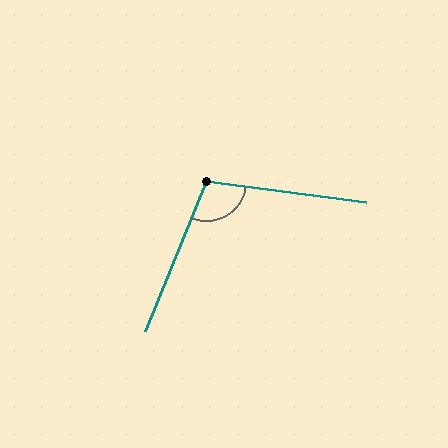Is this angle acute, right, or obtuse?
It is obtuse.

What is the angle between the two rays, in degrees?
Approximately 105 degrees.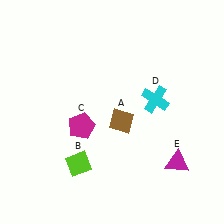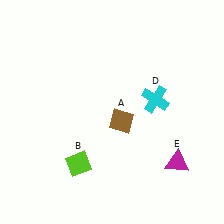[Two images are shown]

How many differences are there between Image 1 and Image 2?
There is 1 difference between the two images.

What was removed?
The magenta pentagon (C) was removed in Image 2.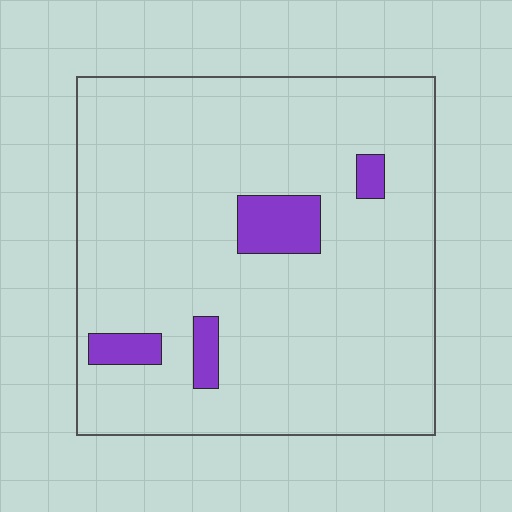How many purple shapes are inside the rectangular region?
4.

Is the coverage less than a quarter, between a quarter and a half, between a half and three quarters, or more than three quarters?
Less than a quarter.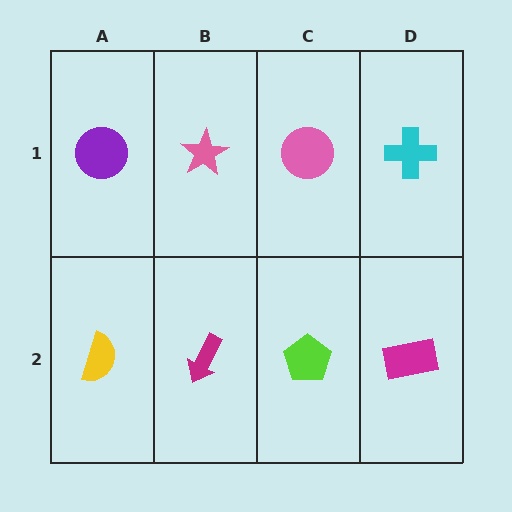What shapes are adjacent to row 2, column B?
A pink star (row 1, column B), a yellow semicircle (row 2, column A), a lime pentagon (row 2, column C).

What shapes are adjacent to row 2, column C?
A pink circle (row 1, column C), a magenta arrow (row 2, column B), a magenta rectangle (row 2, column D).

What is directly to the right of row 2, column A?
A magenta arrow.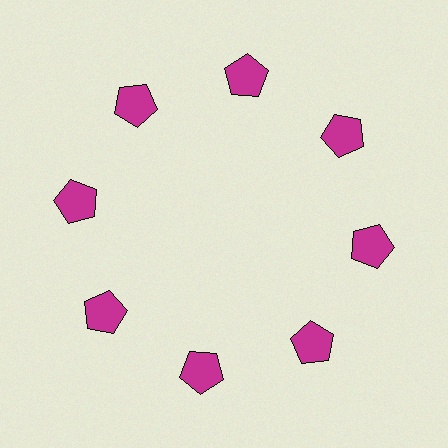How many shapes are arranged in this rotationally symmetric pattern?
There are 8 shapes, arranged in 8 groups of 1.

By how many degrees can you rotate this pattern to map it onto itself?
The pattern maps onto itself every 45 degrees of rotation.